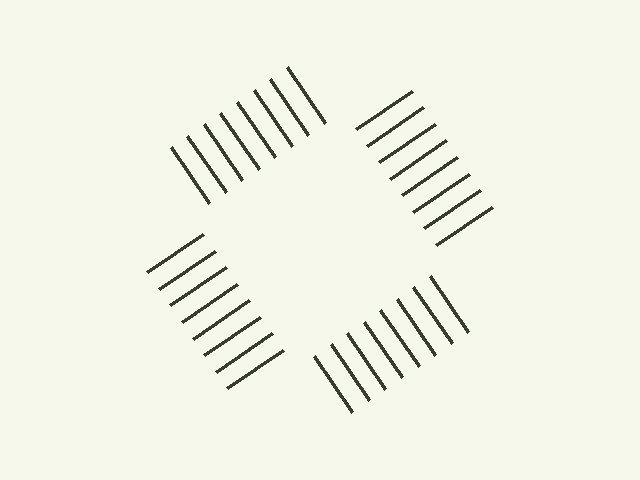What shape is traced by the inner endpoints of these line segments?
An illusory square — the line segments terminate on its edges but no continuous stroke is drawn.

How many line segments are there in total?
32 — 8 along each of the 4 edges.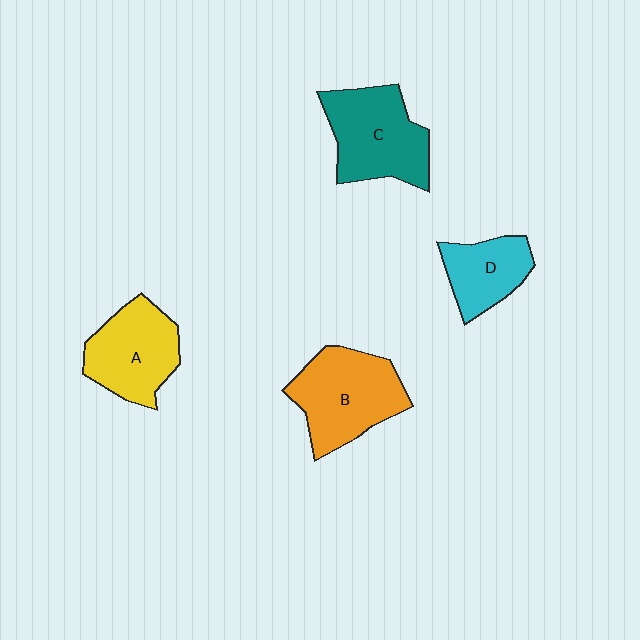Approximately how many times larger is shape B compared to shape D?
Approximately 1.6 times.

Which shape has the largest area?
Shape B (orange).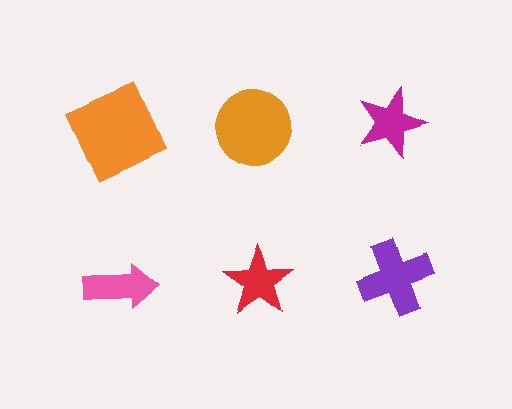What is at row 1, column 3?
A magenta star.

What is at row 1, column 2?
An orange circle.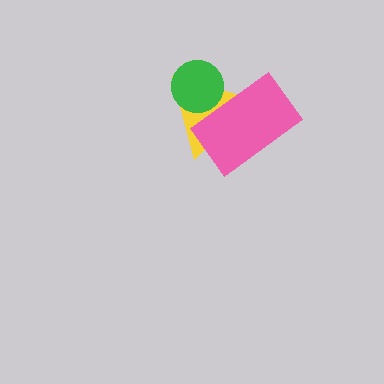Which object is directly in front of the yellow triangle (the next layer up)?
The green circle is directly in front of the yellow triangle.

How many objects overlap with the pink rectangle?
2 objects overlap with the pink rectangle.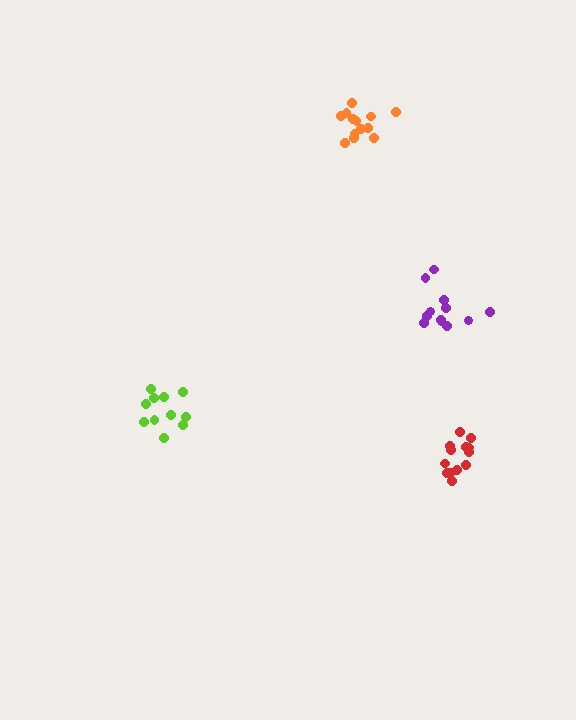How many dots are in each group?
Group 1: 13 dots, Group 2: 11 dots, Group 3: 13 dots, Group 4: 12 dots (49 total).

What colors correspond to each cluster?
The clusters are colored: orange, lime, red, purple.